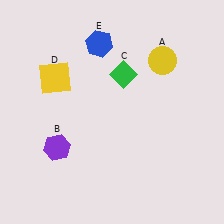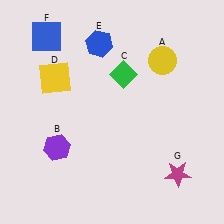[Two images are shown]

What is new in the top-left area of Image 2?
A blue square (F) was added in the top-left area of Image 2.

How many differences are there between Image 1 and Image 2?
There are 2 differences between the two images.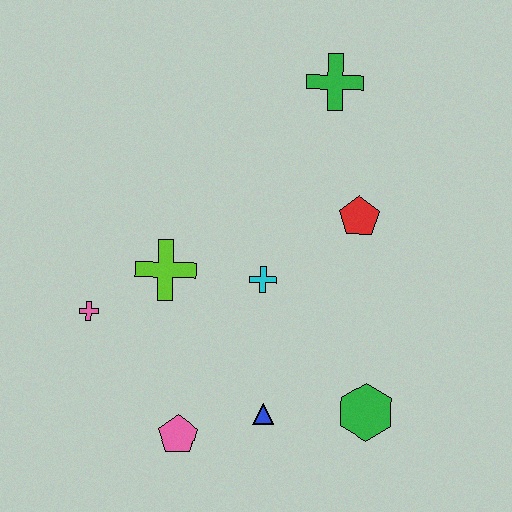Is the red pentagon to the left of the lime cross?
No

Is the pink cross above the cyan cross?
No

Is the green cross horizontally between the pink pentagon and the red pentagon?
Yes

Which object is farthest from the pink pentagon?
The green cross is farthest from the pink pentagon.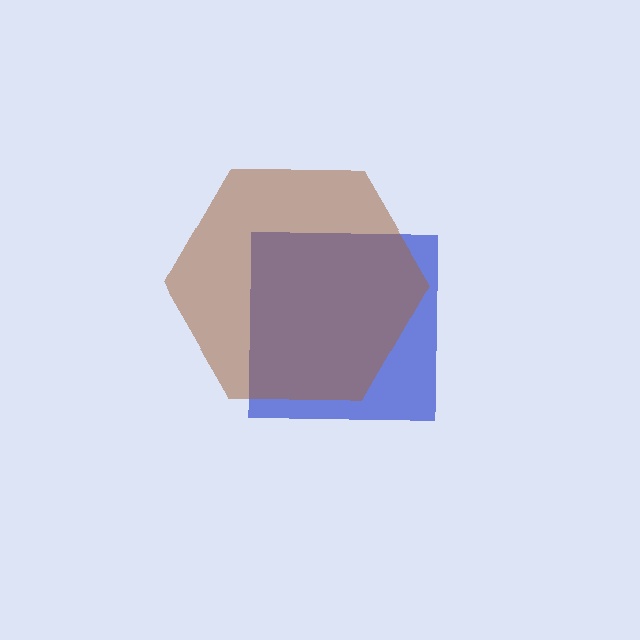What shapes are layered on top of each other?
The layered shapes are: a blue square, a brown hexagon.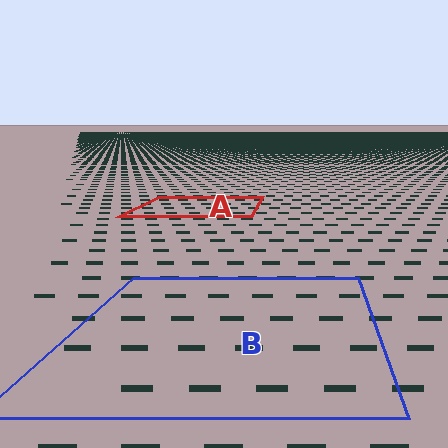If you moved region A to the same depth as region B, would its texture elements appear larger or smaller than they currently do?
They would appear larger. At a closer depth, the same texture elements are projected at a bigger on-screen size.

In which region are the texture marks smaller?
The texture marks are smaller in region A, because it is farther away.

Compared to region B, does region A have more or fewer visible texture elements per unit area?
Region A has more texture elements per unit area — they are packed more densely because it is farther away.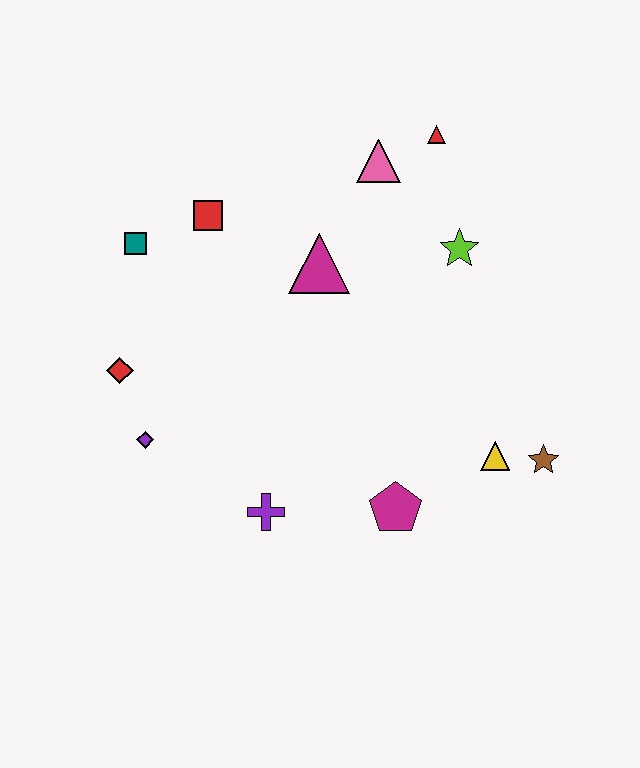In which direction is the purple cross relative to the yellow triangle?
The purple cross is to the left of the yellow triangle.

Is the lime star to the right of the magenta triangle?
Yes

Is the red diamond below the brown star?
No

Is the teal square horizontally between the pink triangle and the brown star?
No